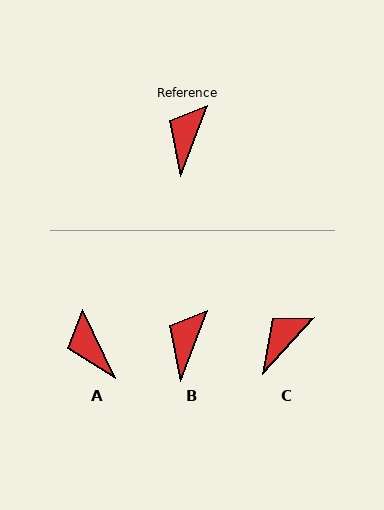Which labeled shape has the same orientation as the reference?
B.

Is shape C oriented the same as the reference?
No, it is off by about 21 degrees.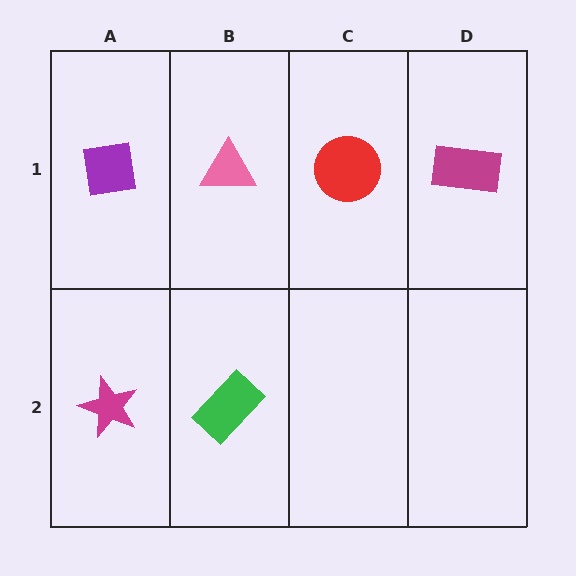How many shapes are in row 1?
4 shapes.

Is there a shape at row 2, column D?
No, that cell is empty.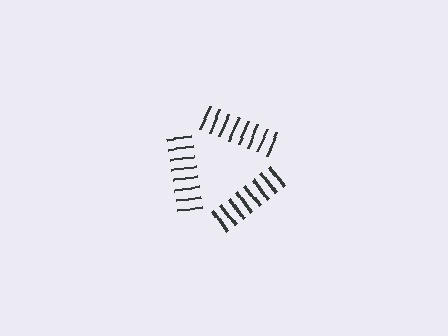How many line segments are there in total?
24 — 8 along each of the 3 edges.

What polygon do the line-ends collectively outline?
An illusory triangle — the line segments terminate on its edges but no continuous stroke is drawn.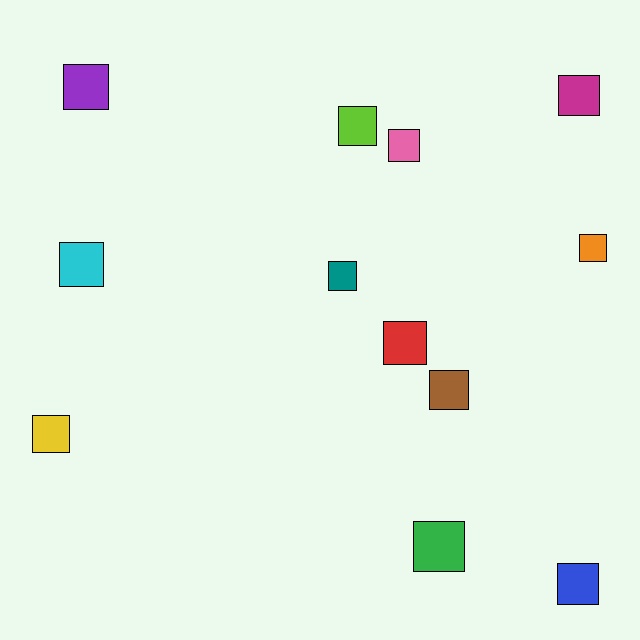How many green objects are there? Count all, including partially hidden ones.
There is 1 green object.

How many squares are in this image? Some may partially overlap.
There are 12 squares.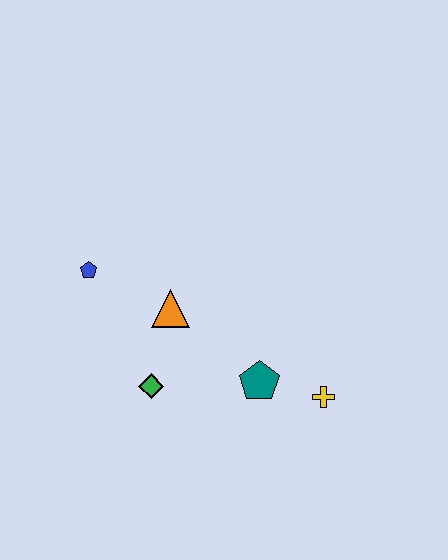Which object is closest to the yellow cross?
The teal pentagon is closest to the yellow cross.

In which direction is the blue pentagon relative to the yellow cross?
The blue pentagon is to the left of the yellow cross.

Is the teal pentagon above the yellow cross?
Yes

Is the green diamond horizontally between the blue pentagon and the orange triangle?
Yes